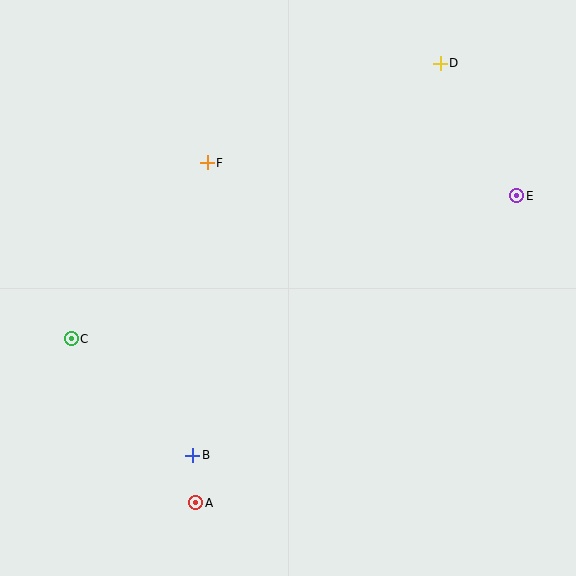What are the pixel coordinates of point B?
Point B is at (193, 455).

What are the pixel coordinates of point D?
Point D is at (440, 63).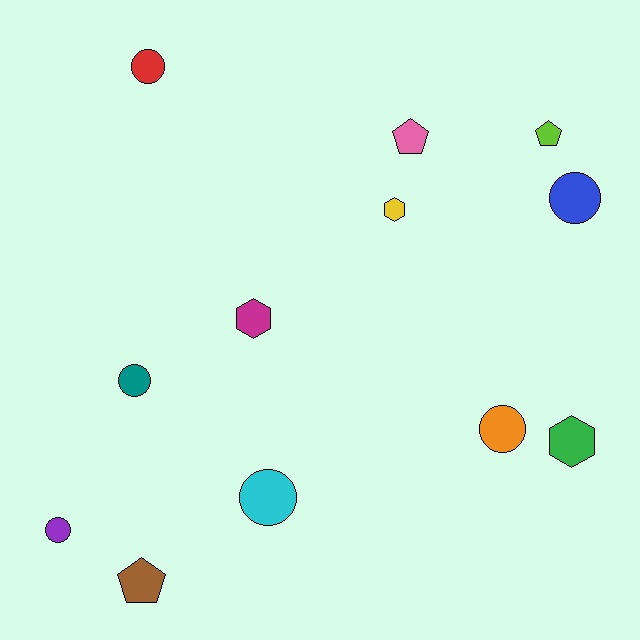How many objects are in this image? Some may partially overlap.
There are 12 objects.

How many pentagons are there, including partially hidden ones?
There are 3 pentagons.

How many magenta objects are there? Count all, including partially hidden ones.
There is 1 magenta object.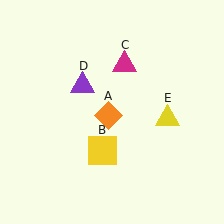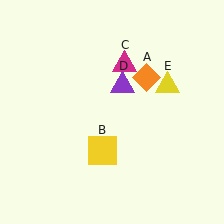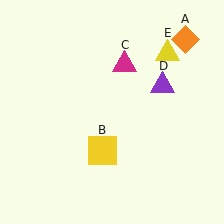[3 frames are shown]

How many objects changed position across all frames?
3 objects changed position: orange diamond (object A), purple triangle (object D), yellow triangle (object E).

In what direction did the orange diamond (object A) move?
The orange diamond (object A) moved up and to the right.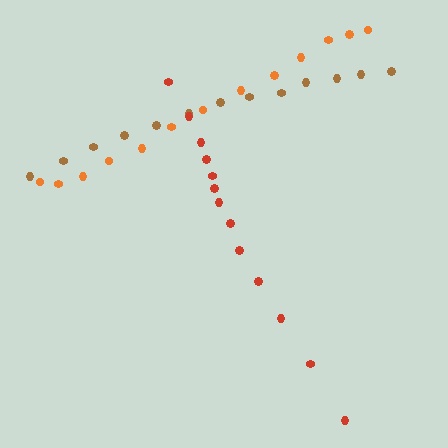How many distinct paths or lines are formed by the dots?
There are 3 distinct paths.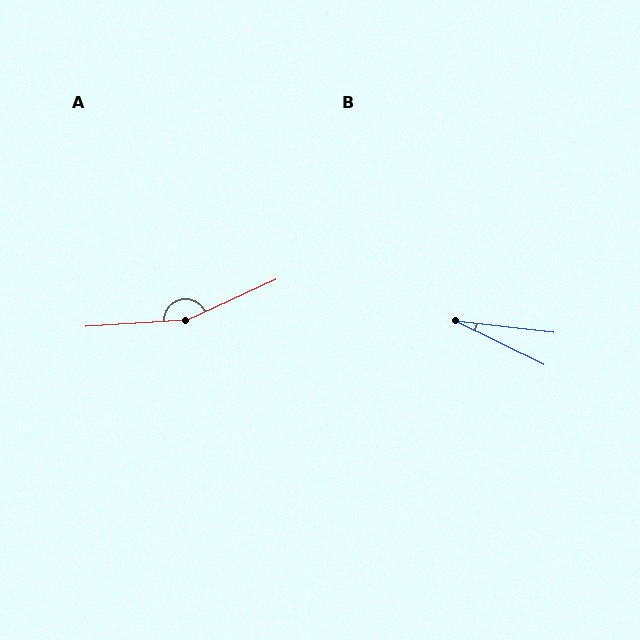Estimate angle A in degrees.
Approximately 159 degrees.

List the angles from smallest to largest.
B (19°), A (159°).